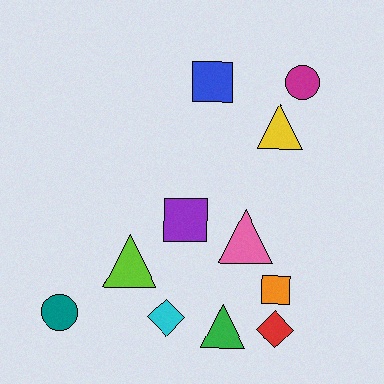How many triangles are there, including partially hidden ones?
There are 4 triangles.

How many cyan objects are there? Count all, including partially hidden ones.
There is 1 cyan object.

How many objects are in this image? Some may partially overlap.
There are 11 objects.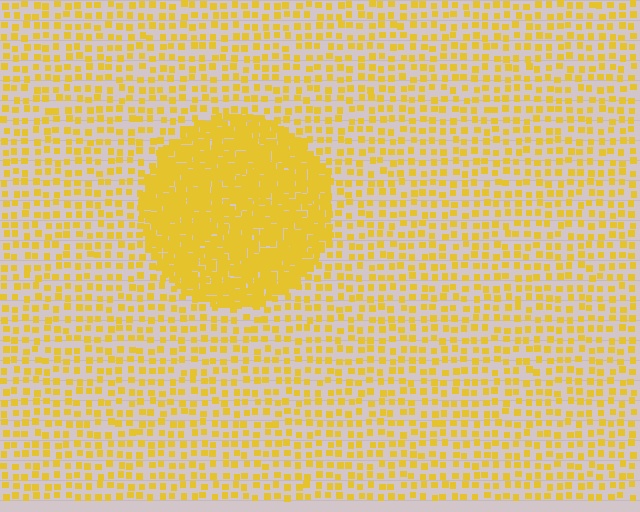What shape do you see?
I see a circle.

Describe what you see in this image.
The image contains small yellow elements arranged at two different densities. A circle-shaped region is visible where the elements are more densely packed than the surrounding area.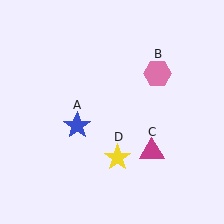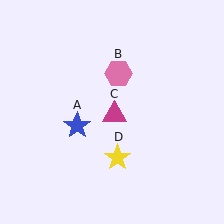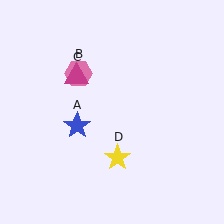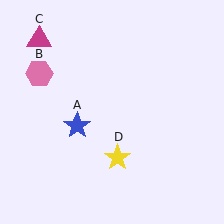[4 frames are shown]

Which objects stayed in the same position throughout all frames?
Blue star (object A) and yellow star (object D) remained stationary.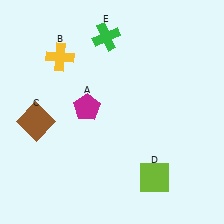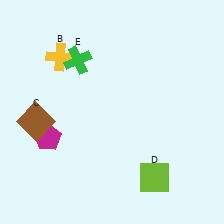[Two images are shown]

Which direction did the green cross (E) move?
The green cross (E) moved left.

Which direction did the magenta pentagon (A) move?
The magenta pentagon (A) moved left.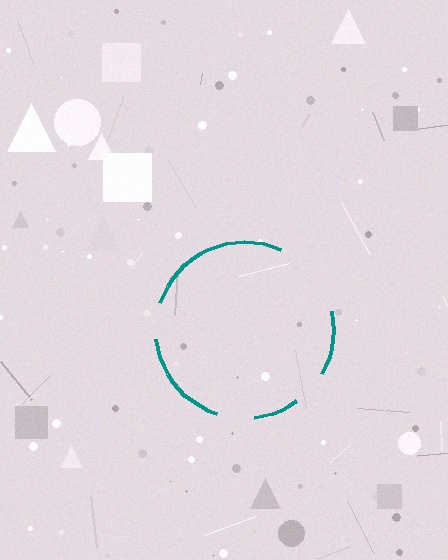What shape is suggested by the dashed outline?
The dashed outline suggests a circle.